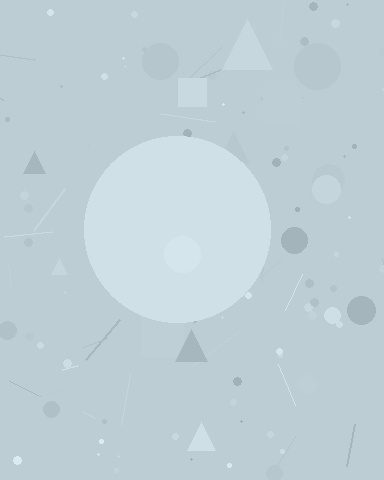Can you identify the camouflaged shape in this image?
The camouflaged shape is a circle.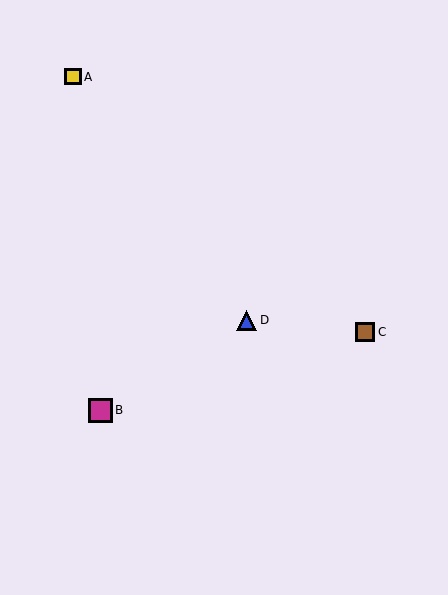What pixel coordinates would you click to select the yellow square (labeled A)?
Click at (73, 77) to select the yellow square A.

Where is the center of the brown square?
The center of the brown square is at (365, 332).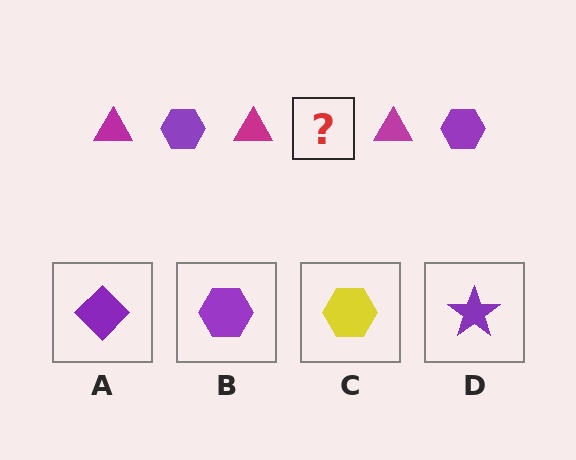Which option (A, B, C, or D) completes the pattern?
B.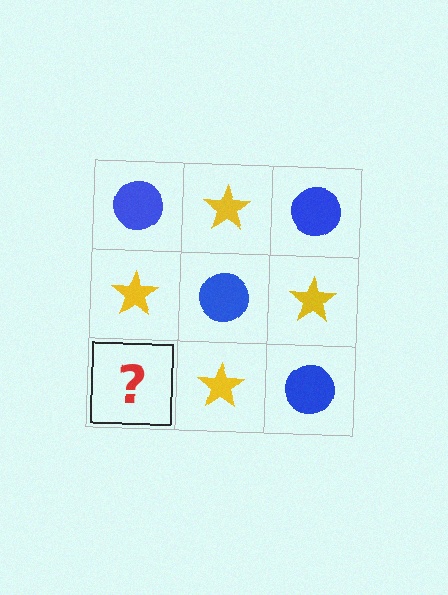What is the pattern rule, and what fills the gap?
The rule is that it alternates blue circle and yellow star in a checkerboard pattern. The gap should be filled with a blue circle.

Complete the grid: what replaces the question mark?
The question mark should be replaced with a blue circle.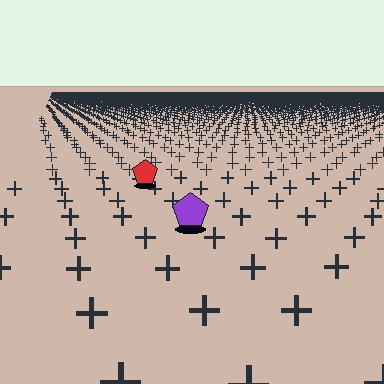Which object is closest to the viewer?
The purple pentagon is closest. The texture marks near it are larger and more spread out.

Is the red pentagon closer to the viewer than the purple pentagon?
No. The purple pentagon is closer — you can tell from the texture gradient: the ground texture is coarser near it.